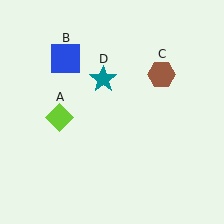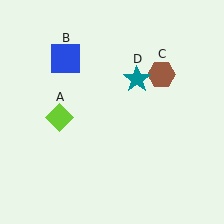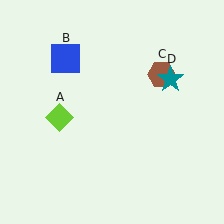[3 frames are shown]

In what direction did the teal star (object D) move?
The teal star (object D) moved right.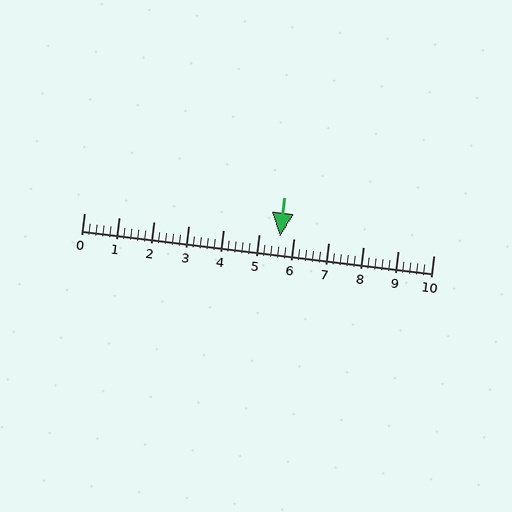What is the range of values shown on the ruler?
The ruler shows values from 0 to 10.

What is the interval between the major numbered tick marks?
The major tick marks are spaced 1 units apart.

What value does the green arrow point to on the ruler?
The green arrow points to approximately 5.6.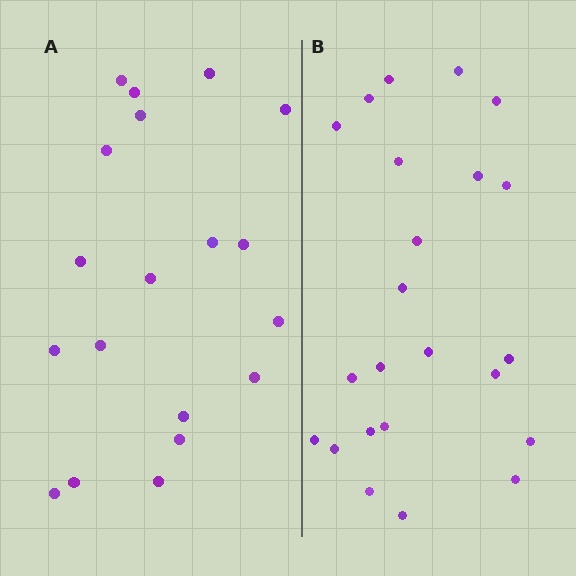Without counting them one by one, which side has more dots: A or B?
Region B (the right region) has more dots.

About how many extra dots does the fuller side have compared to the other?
Region B has about 4 more dots than region A.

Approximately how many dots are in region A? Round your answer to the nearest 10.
About 20 dots. (The exact count is 19, which rounds to 20.)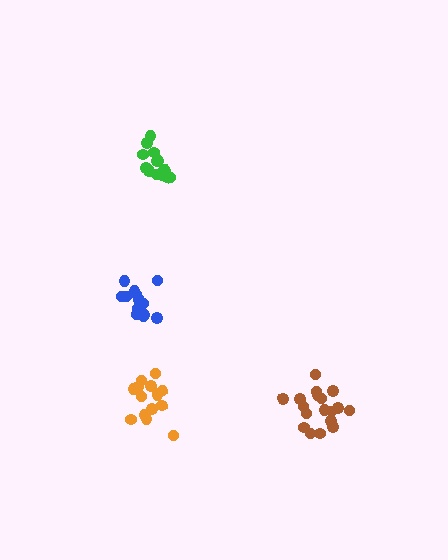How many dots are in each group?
Group 1: 15 dots, Group 2: 15 dots, Group 3: 18 dots, Group 4: 15 dots (63 total).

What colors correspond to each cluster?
The clusters are colored: green, blue, brown, orange.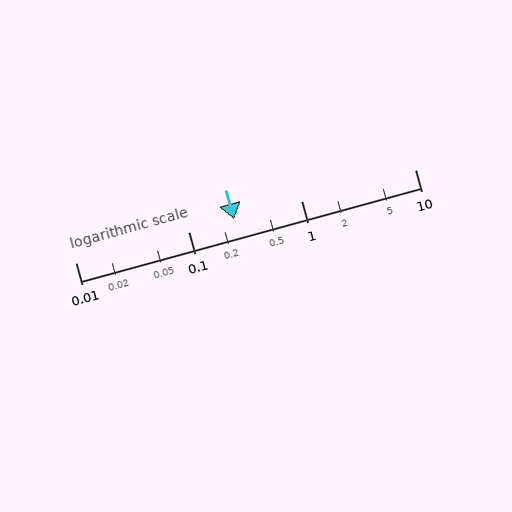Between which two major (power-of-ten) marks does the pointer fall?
The pointer is between 0.1 and 1.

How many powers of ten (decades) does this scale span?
The scale spans 3 decades, from 0.01 to 10.